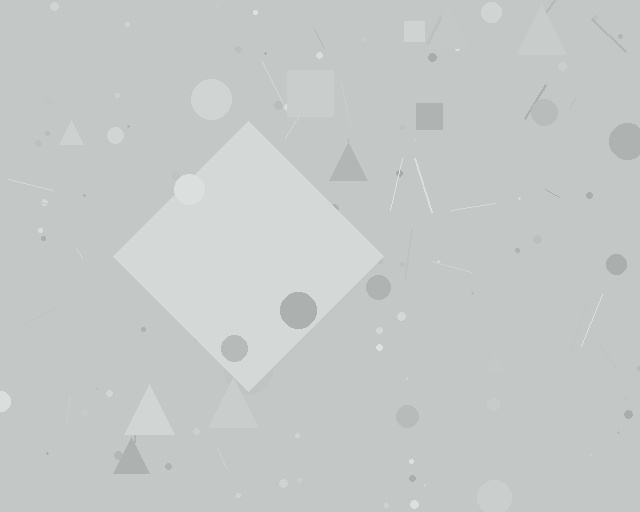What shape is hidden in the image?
A diamond is hidden in the image.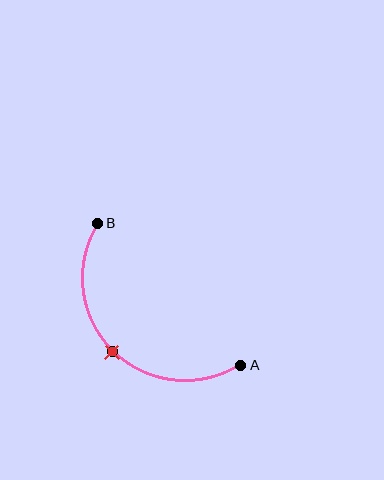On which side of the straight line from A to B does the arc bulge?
The arc bulges below and to the left of the straight line connecting A and B.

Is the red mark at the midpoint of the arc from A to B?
Yes. The red mark lies on the arc at equal arc-length from both A and B — it is the arc midpoint.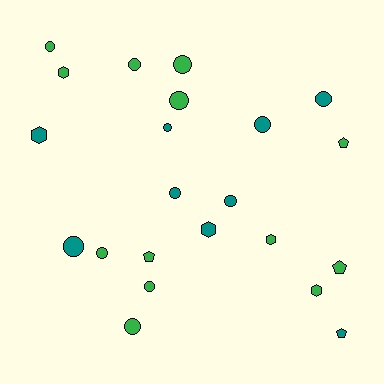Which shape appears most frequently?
Circle, with 13 objects.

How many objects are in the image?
There are 22 objects.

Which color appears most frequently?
Green, with 13 objects.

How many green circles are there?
There are 7 green circles.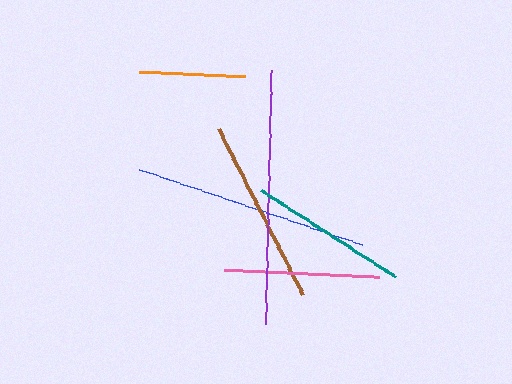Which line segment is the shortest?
The orange line is the shortest at approximately 106 pixels.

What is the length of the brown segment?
The brown segment is approximately 186 pixels long.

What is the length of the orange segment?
The orange segment is approximately 106 pixels long.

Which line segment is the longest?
The purple line is the longest at approximately 254 pixels.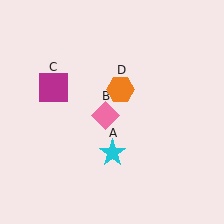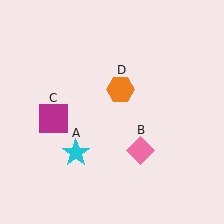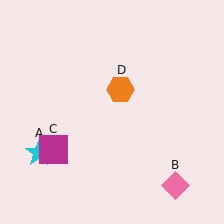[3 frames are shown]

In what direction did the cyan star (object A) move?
The cyan star (object A) moved left.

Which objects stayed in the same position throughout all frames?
Orange hexagon (object D) remained stationary.